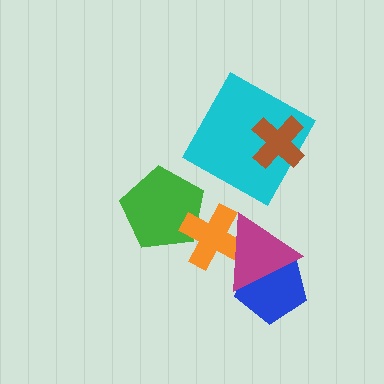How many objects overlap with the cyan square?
1 object overlaps with the cyan square.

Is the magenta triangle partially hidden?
No, no other shape covers it.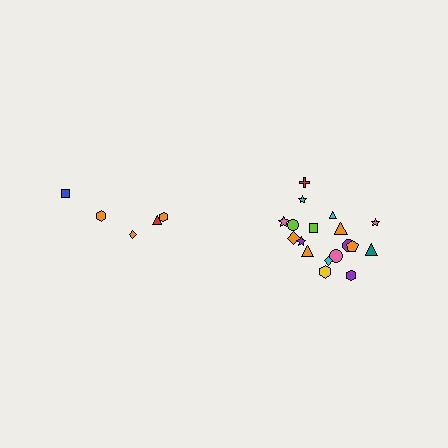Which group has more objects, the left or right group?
The right group.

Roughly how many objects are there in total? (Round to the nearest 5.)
Roughly 25 objects in total.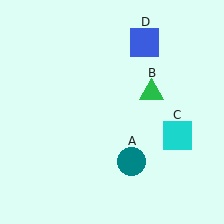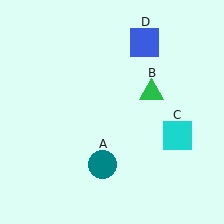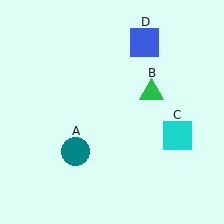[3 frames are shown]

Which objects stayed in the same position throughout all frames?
Green triangle (object B) and cyan square (object C) and blue square (object D) remained stationary.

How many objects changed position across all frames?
1 object changed position: teal circle (object A).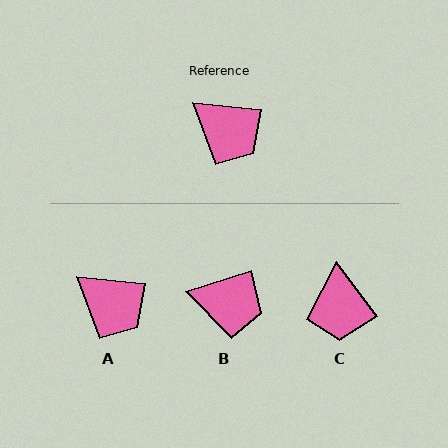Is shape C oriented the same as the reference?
No, it is off by about 48 degrees.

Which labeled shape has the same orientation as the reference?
A.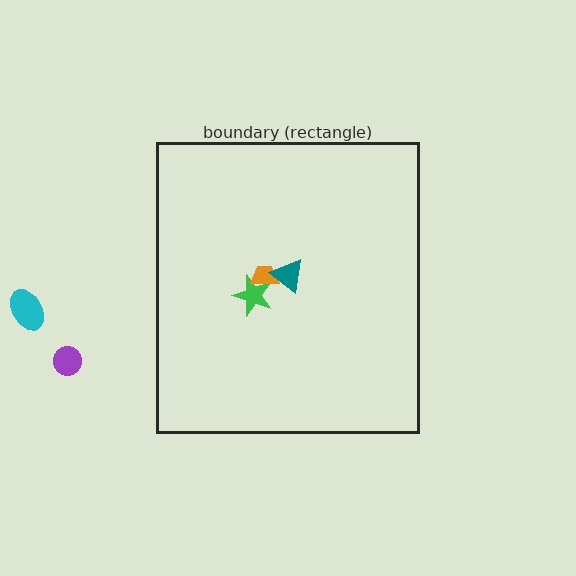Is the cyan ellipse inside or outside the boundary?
Outside.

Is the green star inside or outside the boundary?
Inside.